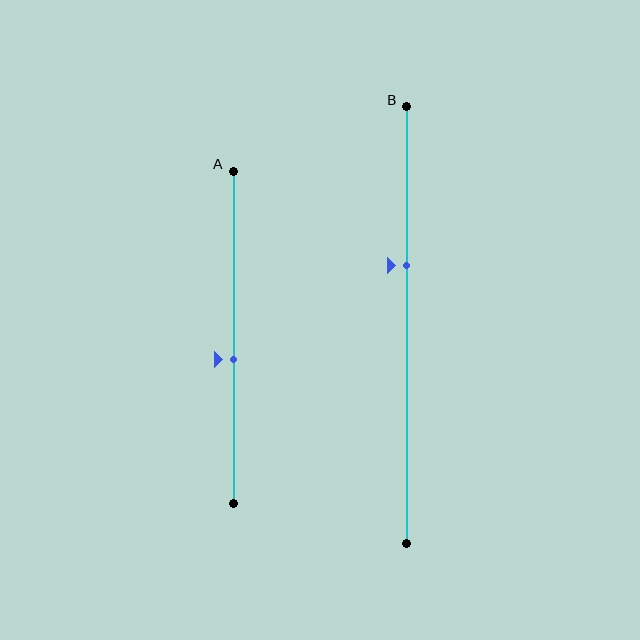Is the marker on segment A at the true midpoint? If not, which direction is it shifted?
No, the marker on segment A is shifted downward by about 7% of the segment length.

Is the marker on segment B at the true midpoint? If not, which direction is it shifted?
No, the marker on segment B is shifted upward by about 14% of the segment length.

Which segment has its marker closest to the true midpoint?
Segment A has its marker closest to the true midpoint.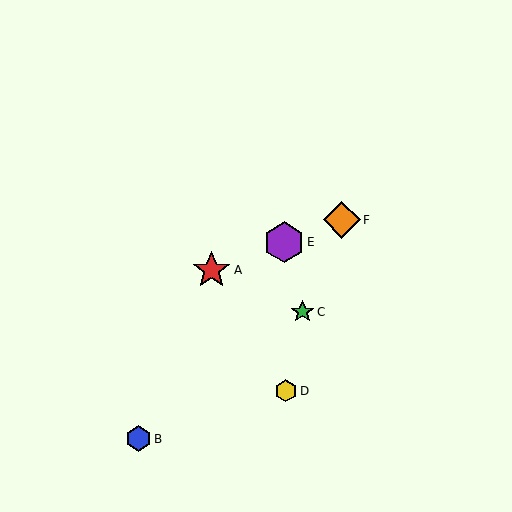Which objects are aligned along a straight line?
Objects A, E, F are aligned along a straight line.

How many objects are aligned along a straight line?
3 objects (A, E, F) are aligned along a straight line.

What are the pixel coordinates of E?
Object E is at (284, 242).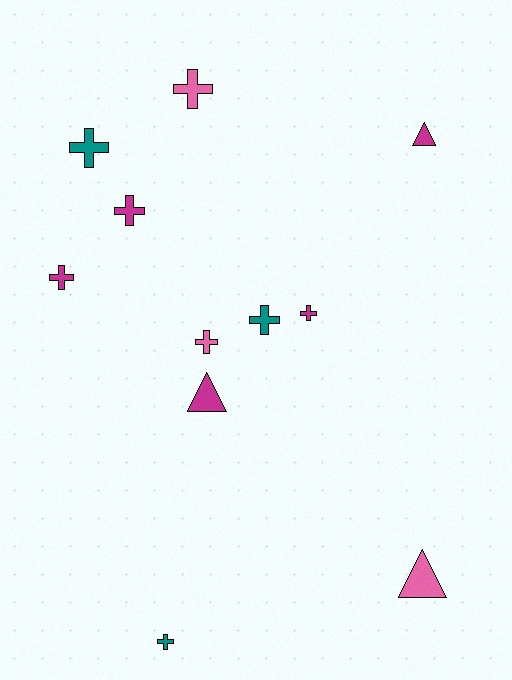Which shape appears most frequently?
Cross, with 8 objects.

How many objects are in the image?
There are 11 objects.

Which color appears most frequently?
Magenta, with 5 objects.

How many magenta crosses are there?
There are 3 magenta crosses.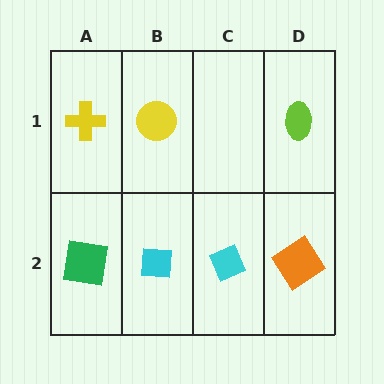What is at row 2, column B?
A cyan square.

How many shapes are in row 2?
4 shapes.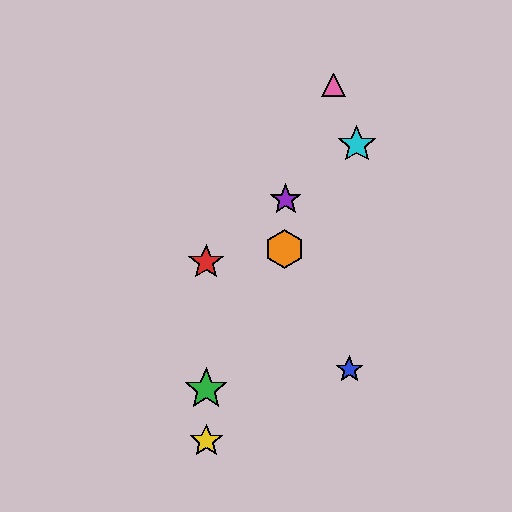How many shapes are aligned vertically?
3 shapes (the red star, the green star, the yellow star) are aligned vertically.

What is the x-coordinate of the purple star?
The purple star is at x≈286.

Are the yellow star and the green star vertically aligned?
Yes, both are at x≈206.